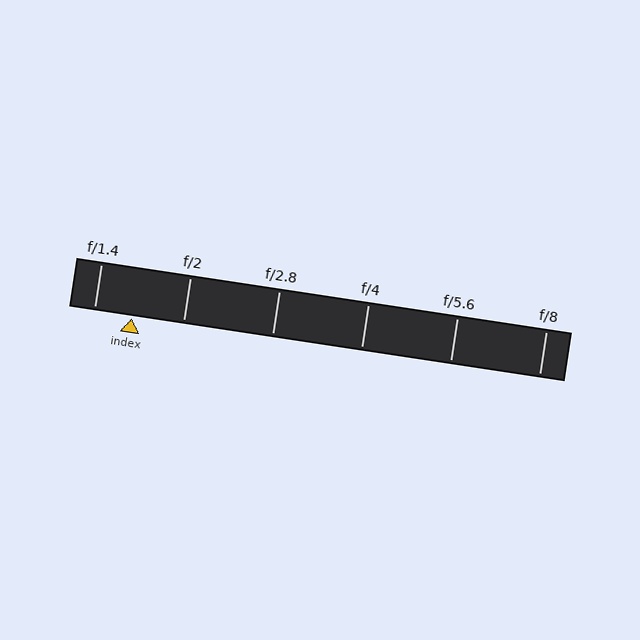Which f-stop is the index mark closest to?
The index mark is closest to f/1.4.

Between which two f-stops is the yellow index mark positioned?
The index mark is between f/1.4 and f/2.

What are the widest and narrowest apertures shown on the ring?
The widest aperture shown is f/1.4 and the narrowest is f/8.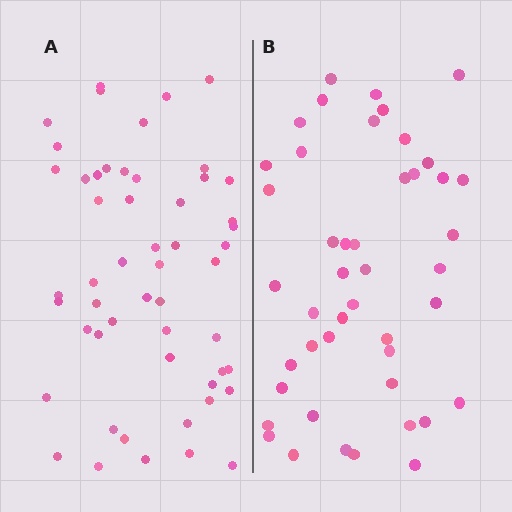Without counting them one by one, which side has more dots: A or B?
Region A (the left region) has more dots.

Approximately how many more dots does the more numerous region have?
Region A has roughly 8 or so more dots than region B.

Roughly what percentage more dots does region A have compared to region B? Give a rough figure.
About 20% more.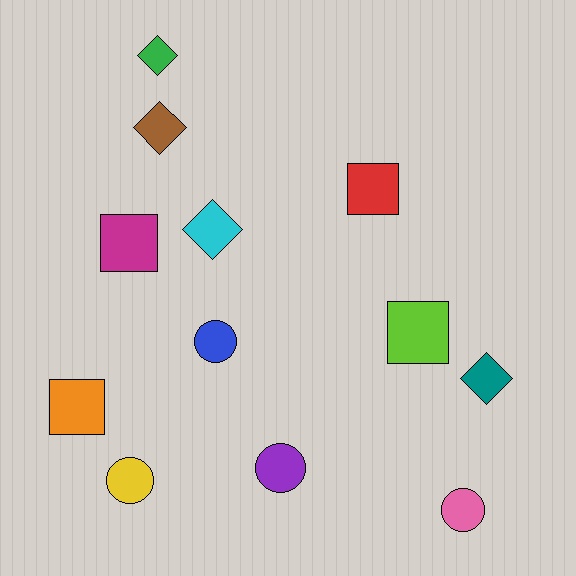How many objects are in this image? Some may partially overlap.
There are 12 objects.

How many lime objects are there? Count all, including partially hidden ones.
There is 1 lime object.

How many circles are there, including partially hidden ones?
There are 4 circles.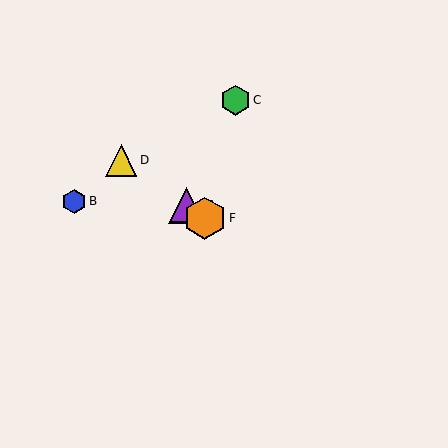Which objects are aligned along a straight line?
Objects A, D, E, F are aligned along a straight line.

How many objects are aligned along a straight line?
4 objects (A, D, E, F) are aligned along a straight line.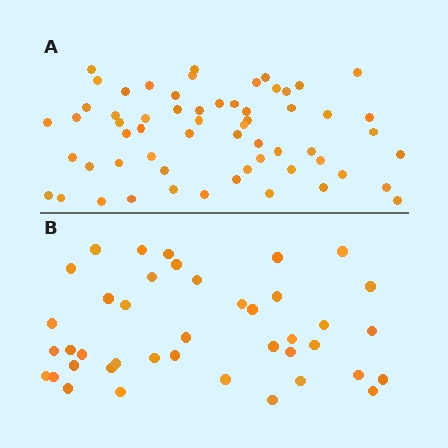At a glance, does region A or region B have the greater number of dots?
Region A (the top region) has more dots.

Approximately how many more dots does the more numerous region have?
Region A has approximately 20 more dots than region B.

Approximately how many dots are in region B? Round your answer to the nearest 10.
About 40 dots. (The exact count is 41, which rounds to 40.)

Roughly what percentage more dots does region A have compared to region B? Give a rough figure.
About 45% more.